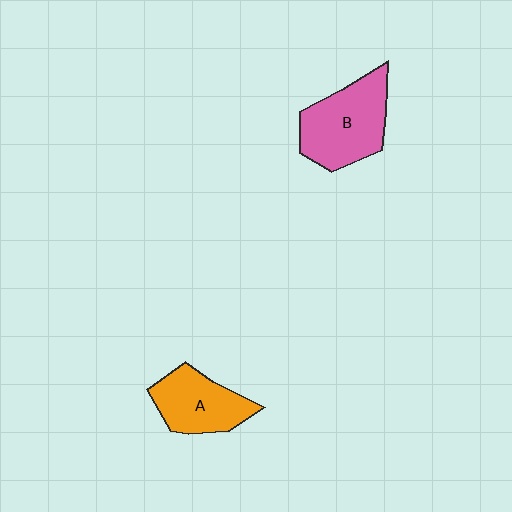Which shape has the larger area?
Shape B (pink).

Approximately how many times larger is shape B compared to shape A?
Approximately 1.3 times.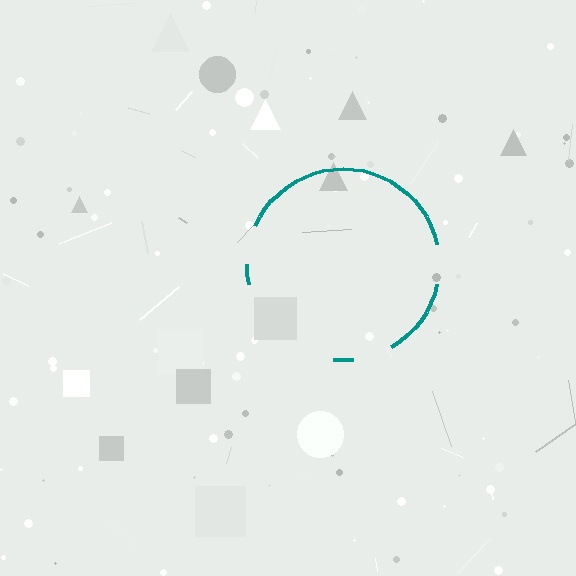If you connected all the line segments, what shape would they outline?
They would outline a circle.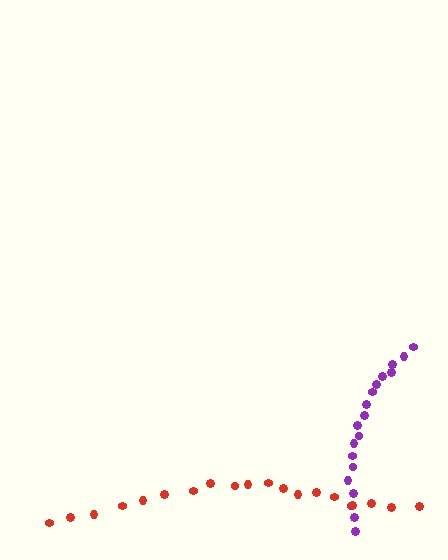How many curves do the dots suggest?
There are 2 distinct paths.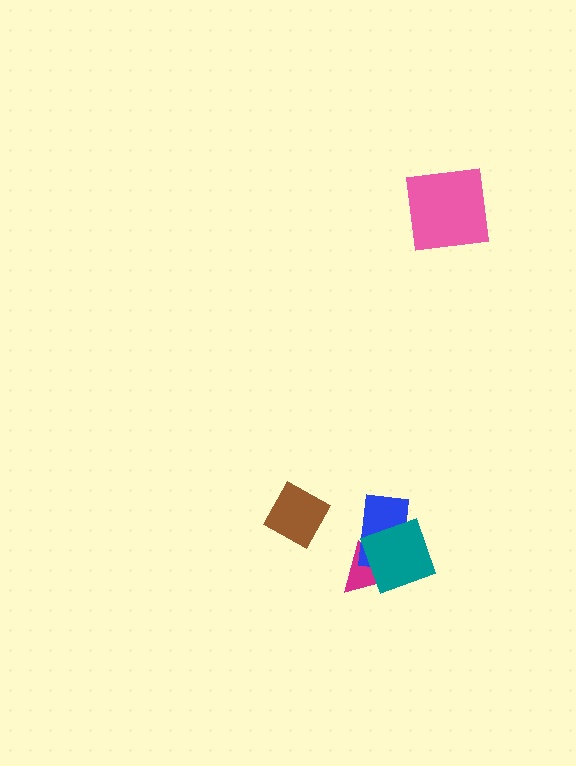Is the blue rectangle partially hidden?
Yes, it is partially covered by another shape.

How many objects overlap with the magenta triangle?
2 objects overlap with the magenta triangle.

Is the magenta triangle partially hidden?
Yes, it is partially covered by another shape.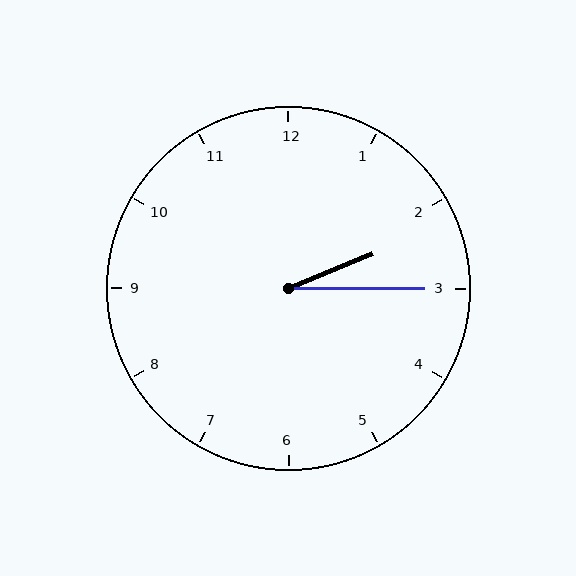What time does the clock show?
2:15.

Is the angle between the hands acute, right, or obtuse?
It is acute.